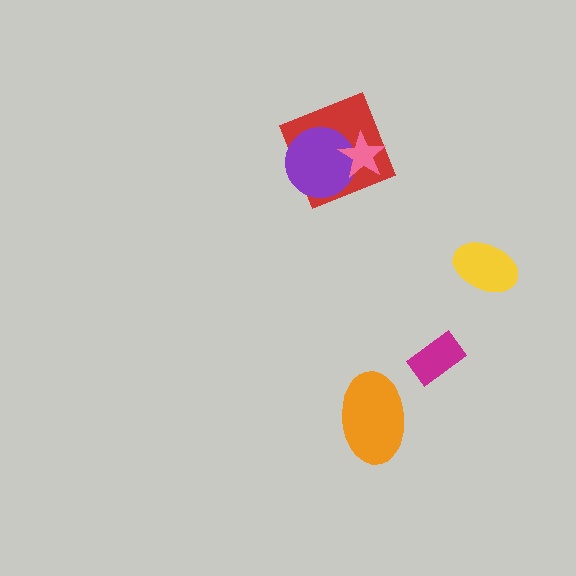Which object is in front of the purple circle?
The pink star is in front of the purple circle.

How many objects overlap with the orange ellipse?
0 objects overlap with the orange ellipse.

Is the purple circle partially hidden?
Yes, it is partially covered by another shape.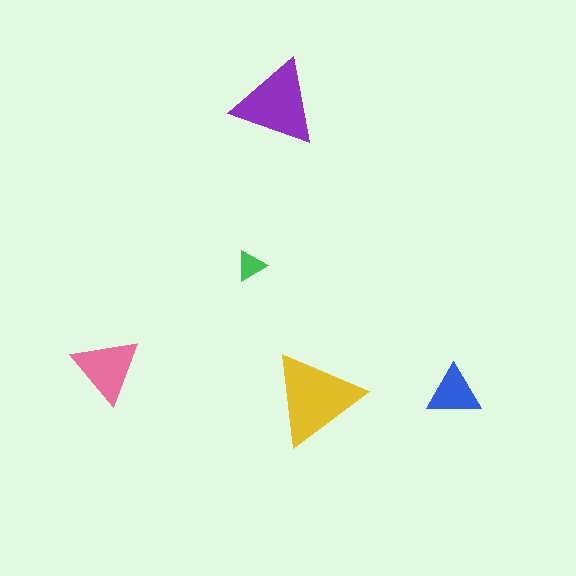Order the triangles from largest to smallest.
the yellow one, the purple one, the pink one, the blue one, the green one.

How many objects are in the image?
There are 5 objects in the image.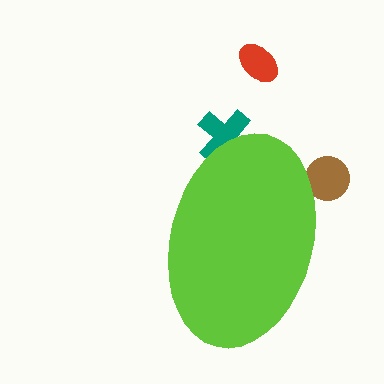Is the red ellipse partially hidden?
No, the red ellipse is fully visible.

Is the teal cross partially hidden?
Yes, the teal cross is partially hidden behind the lime ellipse.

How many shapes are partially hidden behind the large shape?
2 shapes are partially hidden.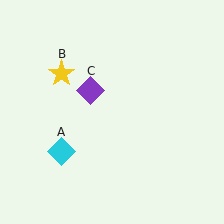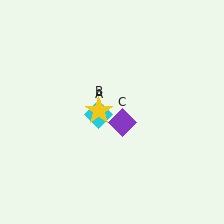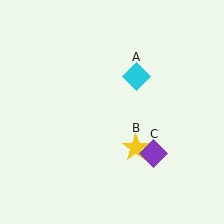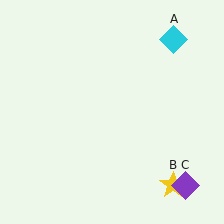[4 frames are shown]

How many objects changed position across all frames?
3 objects changed position: cyan diamond (object A), yellow star (object B), purple diamond (object C).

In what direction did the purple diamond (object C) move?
The purple diamond (object C) moved down and to the right.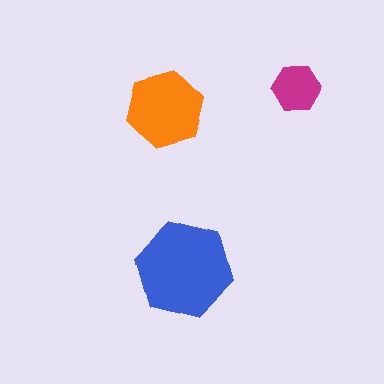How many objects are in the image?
There are 3 objects in the image.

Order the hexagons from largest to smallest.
the blue one, the orange one, the magenta one.